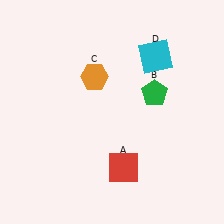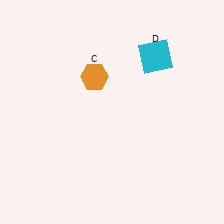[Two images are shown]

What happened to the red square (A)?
The red square (A) was removed in Image 2. It was in the bottom-right area of Image 1.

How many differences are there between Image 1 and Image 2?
There are 2 differences between the two images.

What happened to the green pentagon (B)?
The green pentagon (B) was removed in Image 2. It was in the top-right area of Image 1.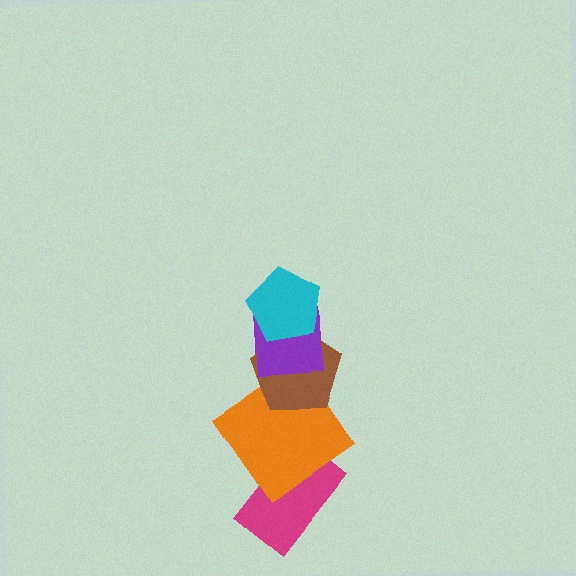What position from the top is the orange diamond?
The orange diamond is 4th from the top.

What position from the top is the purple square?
The purple square is 2nd from the top.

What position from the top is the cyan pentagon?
The cyan pentagon is 1st from the top.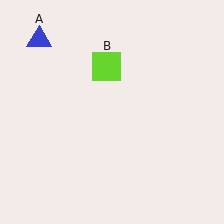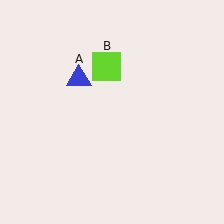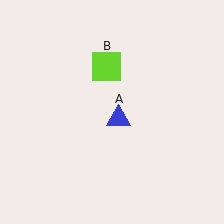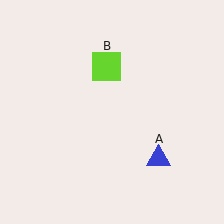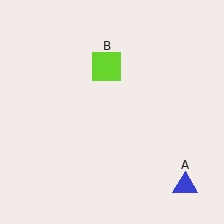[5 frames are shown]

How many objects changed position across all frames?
1 object changed position: blue triangle (object A).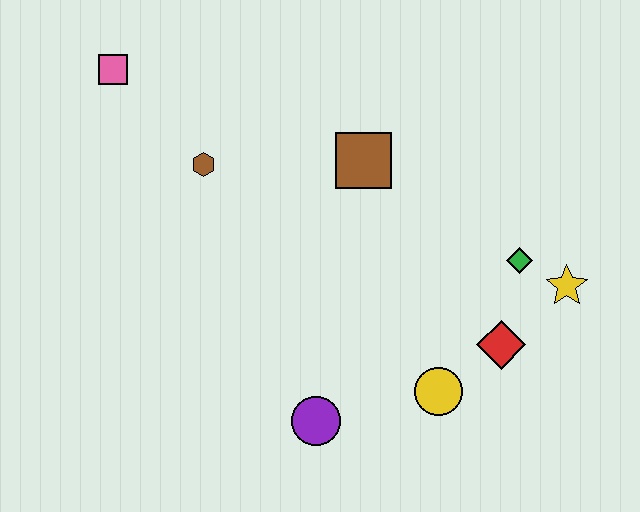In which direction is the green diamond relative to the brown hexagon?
The green diamond is to the right of the brown hexagon.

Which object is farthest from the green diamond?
The pink square is farthest from the green diamond.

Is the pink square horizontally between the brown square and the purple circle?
No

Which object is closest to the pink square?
The brown hexagon is closest to the pink square.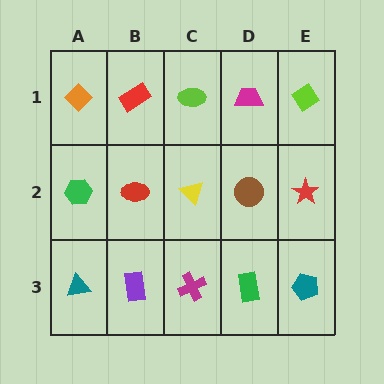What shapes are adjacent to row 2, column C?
A lime ellipse (row 1, column C), a magenta cross (row 3, column C), a red ellipse (row 2, column B), a brown circle (row 2, column D).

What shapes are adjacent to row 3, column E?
A red star (row 2, column E), a green rectangle (row 3, column D).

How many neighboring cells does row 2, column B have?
4.